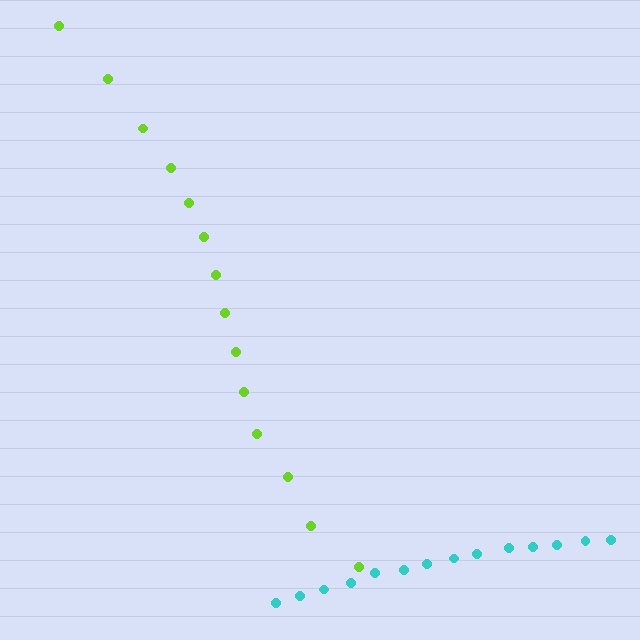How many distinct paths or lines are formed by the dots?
There are 2 distinct paths.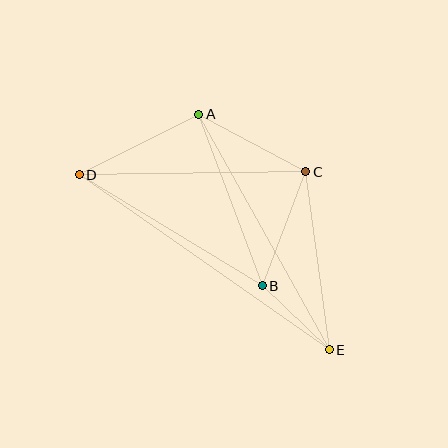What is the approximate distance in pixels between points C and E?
The distance between C and E is approximately 180 pixels.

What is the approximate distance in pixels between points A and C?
The distance between A and C is approximately 121 pixels.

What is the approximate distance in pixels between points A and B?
The distance between A and B is approximately 183 pixels.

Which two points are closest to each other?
Points B and E are closest to each other.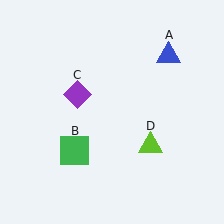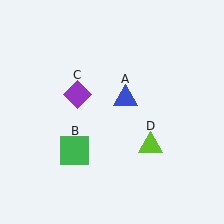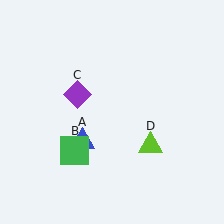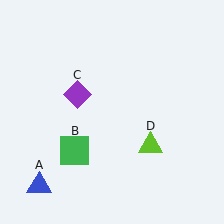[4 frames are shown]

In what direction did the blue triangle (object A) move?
The blue triangle (object A) moved down and to the left.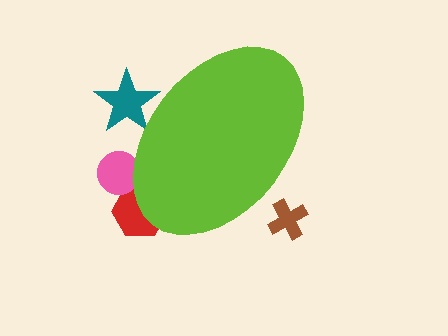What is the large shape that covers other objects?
A lime ellipse.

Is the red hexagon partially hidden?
Yes, the red hexagon is partially hidden behind the lime ellipse.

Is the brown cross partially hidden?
Yes, the brown cross is partially hidden behind the lime ellipse.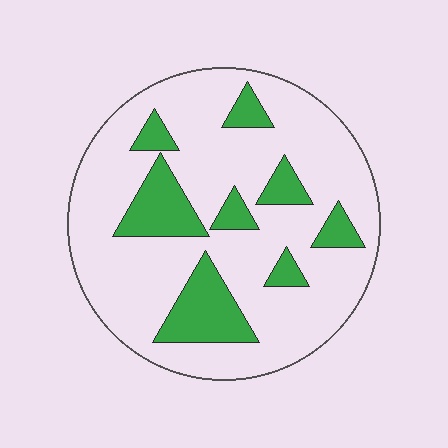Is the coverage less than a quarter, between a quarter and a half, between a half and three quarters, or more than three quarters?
Less than a quarter.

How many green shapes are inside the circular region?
8.